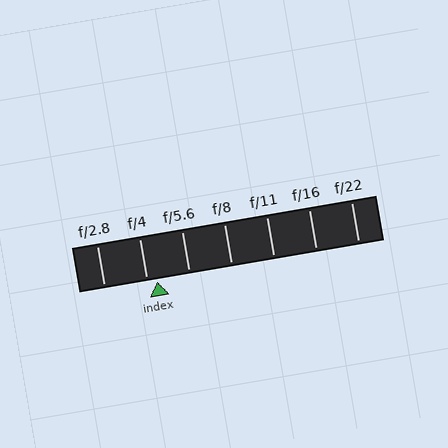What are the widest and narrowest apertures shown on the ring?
The widest aperture shown is f/2.8 and the narrowest is f/22.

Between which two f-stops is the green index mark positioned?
The index mark is between f/4 and f/5.6.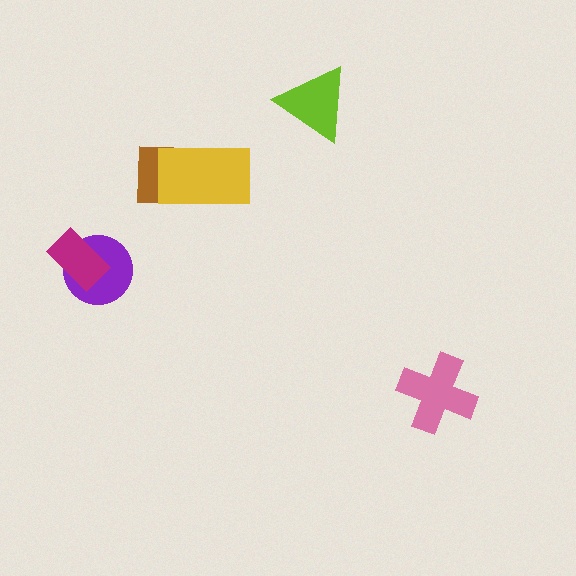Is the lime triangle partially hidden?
No, no other shape covers it.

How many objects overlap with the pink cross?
0 objects overlap with the pink cross.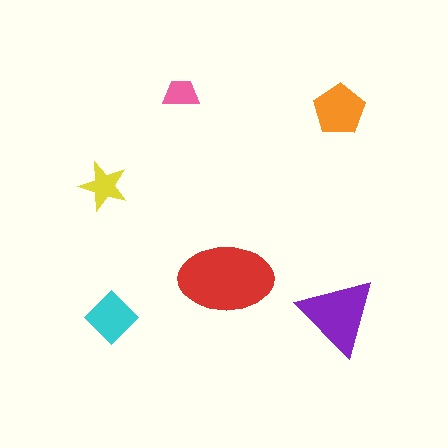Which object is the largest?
The red ellipse.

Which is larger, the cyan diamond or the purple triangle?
The purple triangle.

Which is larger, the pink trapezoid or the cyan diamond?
The cyan diamond.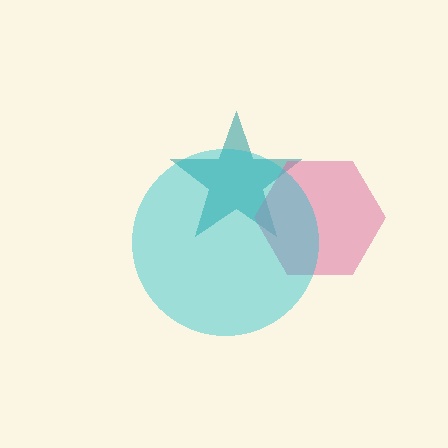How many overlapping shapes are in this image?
There are 3 overlapping shapes in the image.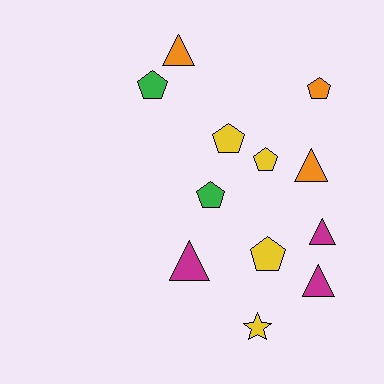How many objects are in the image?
There are 12 objects.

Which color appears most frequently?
Yellow, with 4 objects.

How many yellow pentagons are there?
There are 3 yellow pentagons.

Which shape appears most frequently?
Pentagon, with 6 objects.